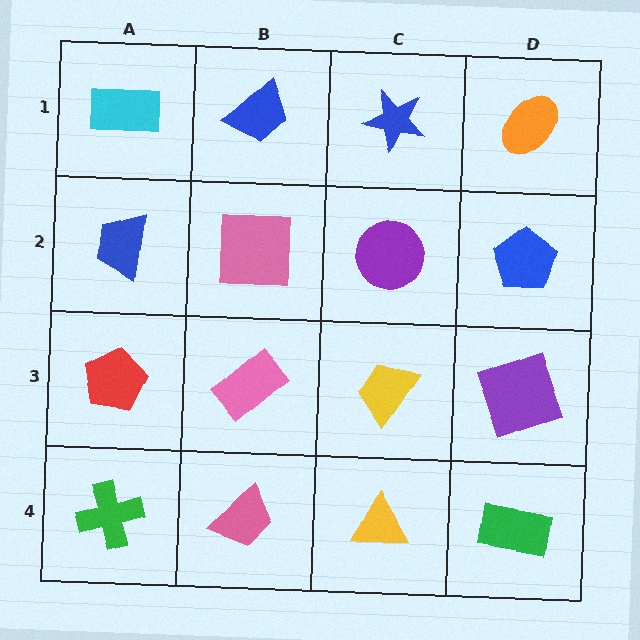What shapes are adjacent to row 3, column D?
A blue pentagon (row 2, column D), a green rectangle (row 4, column D), a yellow trapezoid (row 3, column C).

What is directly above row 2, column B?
A blue trapezoid.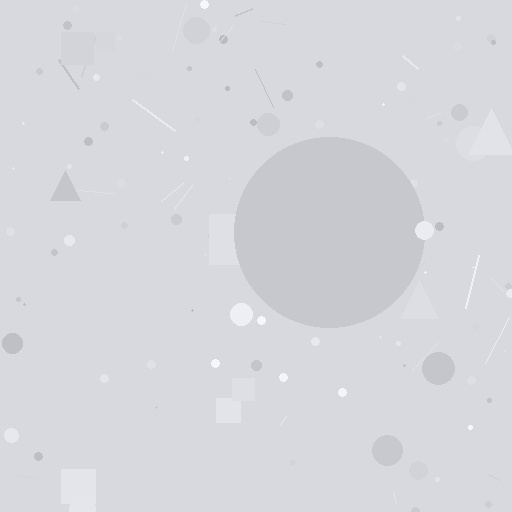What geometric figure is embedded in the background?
A circle is embedded in the background.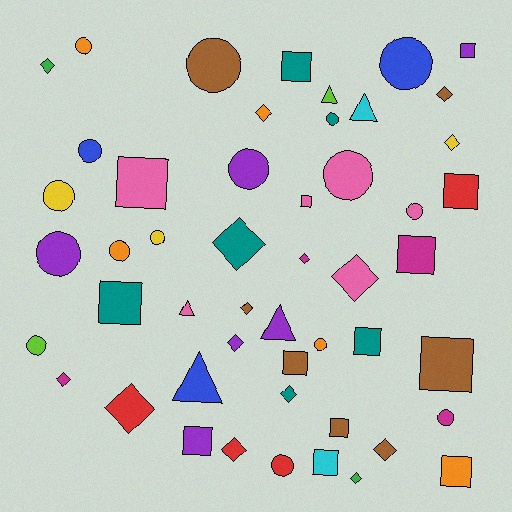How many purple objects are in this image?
There are 6 purple objects.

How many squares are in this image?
There are 14 squares.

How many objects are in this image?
There are 50 objects.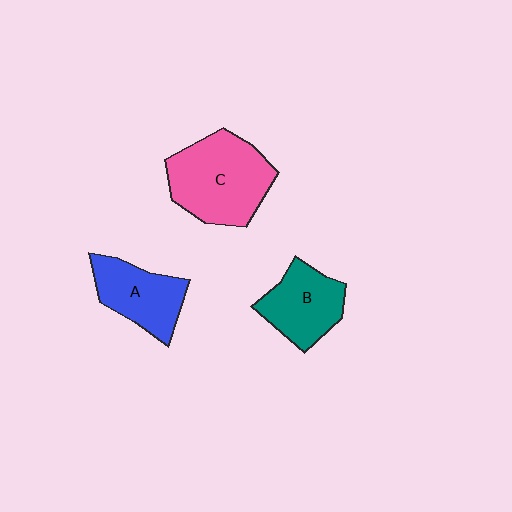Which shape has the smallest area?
Shape B (teal).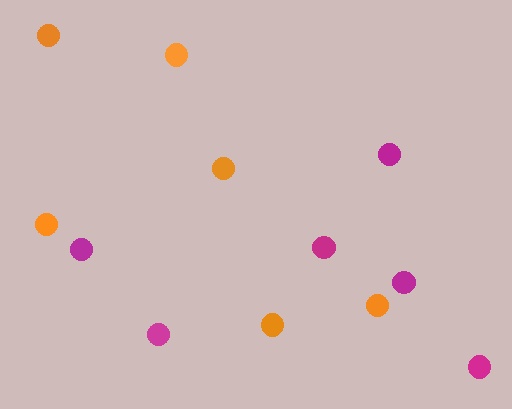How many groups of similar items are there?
There are 2 groups: one group of magenta circles (6) and one group of orange circles (6).